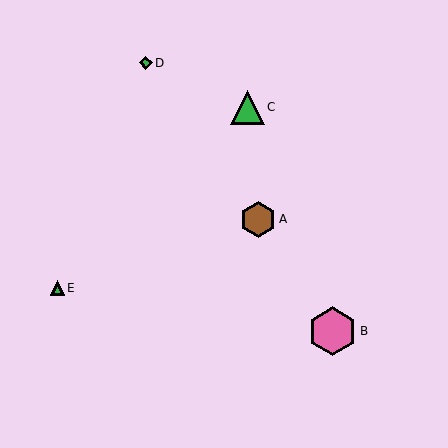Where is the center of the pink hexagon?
The center of the pink hexagon is at (333, 331).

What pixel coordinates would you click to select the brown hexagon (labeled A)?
Click at (258, 219) to select the brown hexagon A.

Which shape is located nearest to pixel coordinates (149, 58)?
The green diamond (labeled D) at (146, 63) is nearest to that location.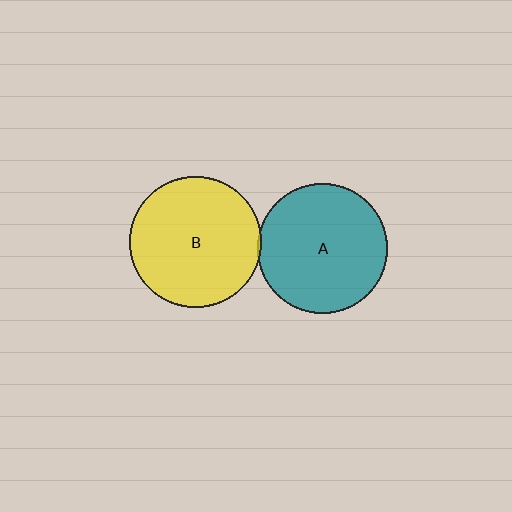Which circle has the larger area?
Circle B (yellow).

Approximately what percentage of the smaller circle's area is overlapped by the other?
Approximately 5%.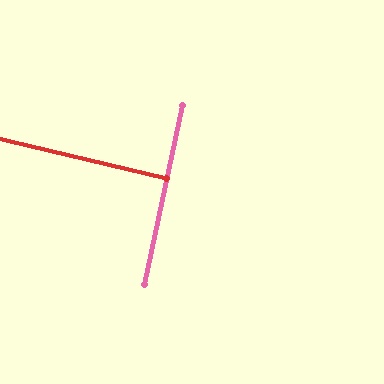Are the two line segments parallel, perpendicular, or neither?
Perpendicular — they meet at approximately 89°.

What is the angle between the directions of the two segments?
Approximately 89 degrees.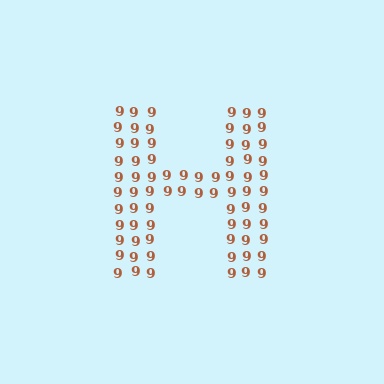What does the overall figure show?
The overall figure shows the letter H.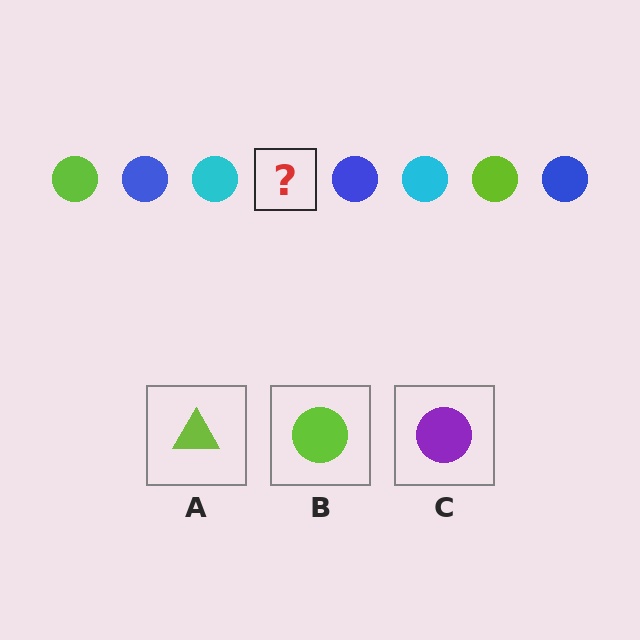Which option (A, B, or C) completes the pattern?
B.